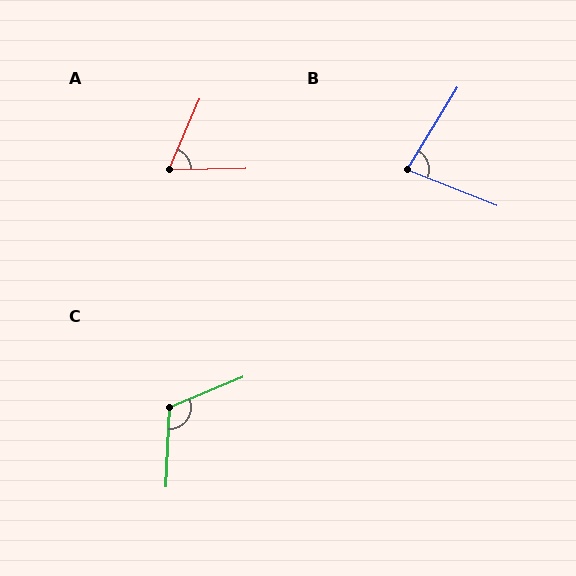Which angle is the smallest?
A, at approximately 65 degrees.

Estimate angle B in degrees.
Approximately 80 degrees.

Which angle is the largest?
C, at approximately 115 degrees.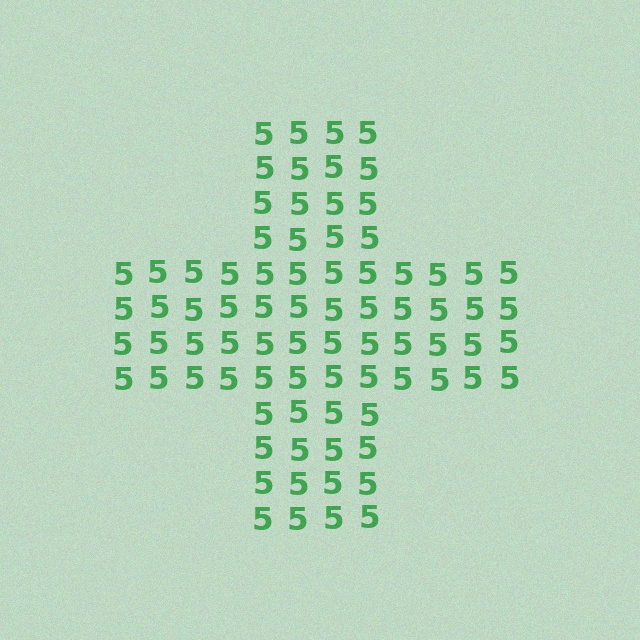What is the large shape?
The large shape is a cross.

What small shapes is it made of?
It is made of small digit 5's.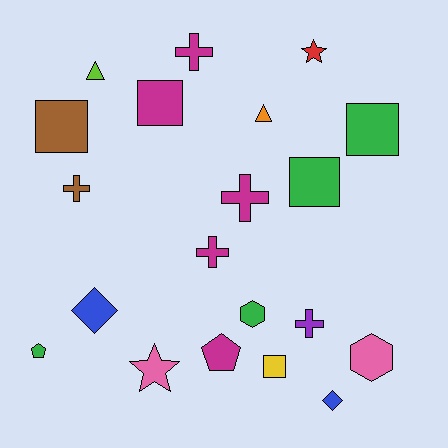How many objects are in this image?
There are 20 objects.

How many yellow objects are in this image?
There is 1 yellow object.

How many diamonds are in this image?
There are 2 diamonds.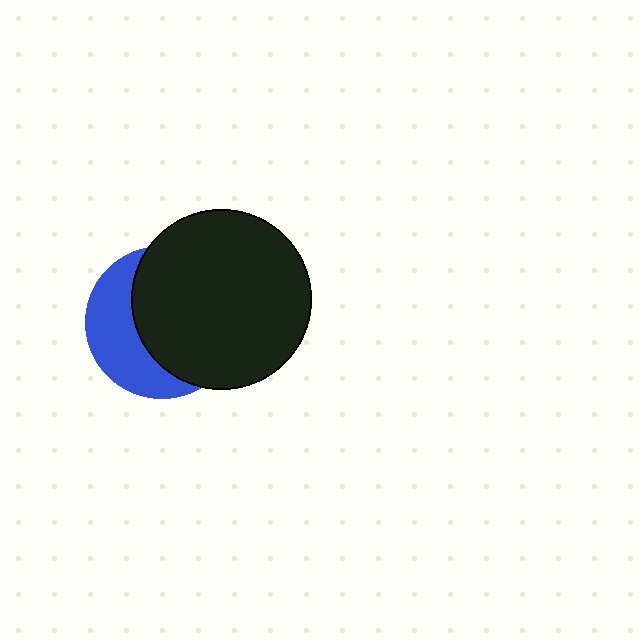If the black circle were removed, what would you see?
You would see the complete blue circle.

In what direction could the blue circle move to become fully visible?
The blue circle could move left. That would shift it out from behind the black circle entirely.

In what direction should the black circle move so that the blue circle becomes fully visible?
The black circle should move right. That is the shortest direction to clear the overlap and leave the blue circle fully visible.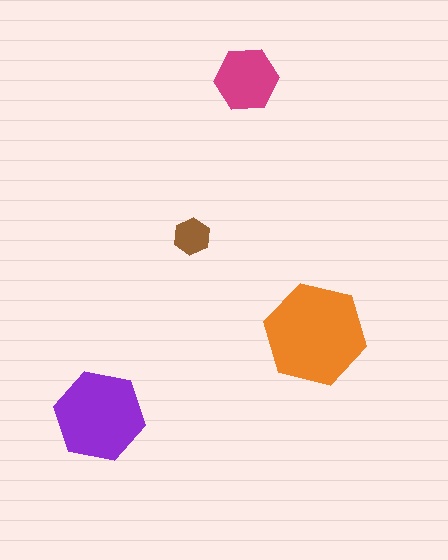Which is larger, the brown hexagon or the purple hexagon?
The purple one.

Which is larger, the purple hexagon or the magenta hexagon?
The purple one.